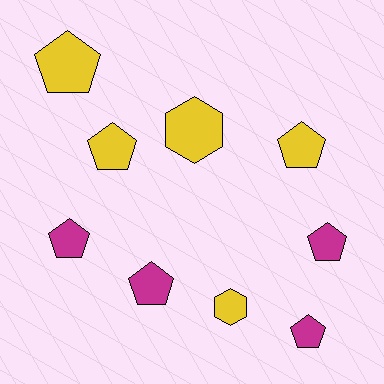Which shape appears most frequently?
Pentagon, with 7 objects.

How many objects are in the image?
There are 9 objects.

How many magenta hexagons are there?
There are no magenta hexagons.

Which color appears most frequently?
Yellow, with 5 objects.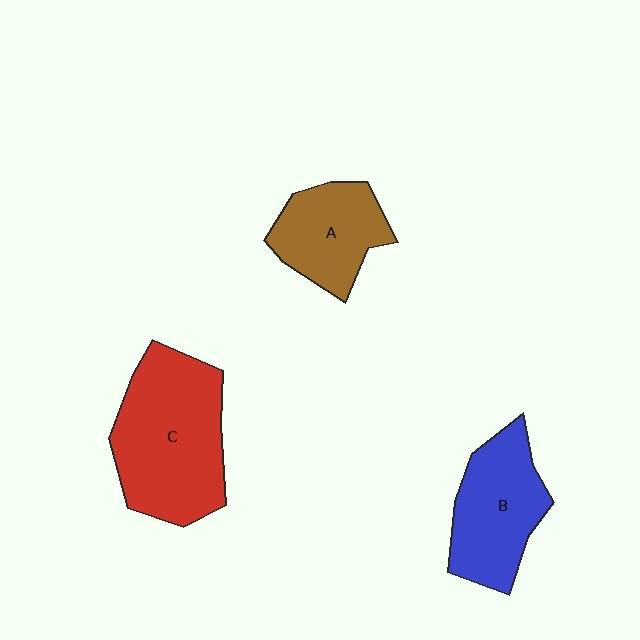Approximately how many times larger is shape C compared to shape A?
Approximately 1.7 times.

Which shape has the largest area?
Shape C (red).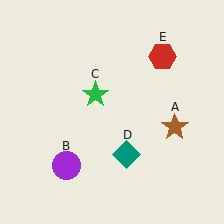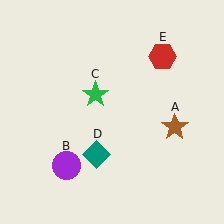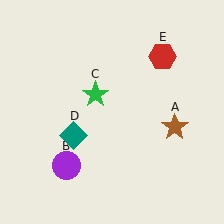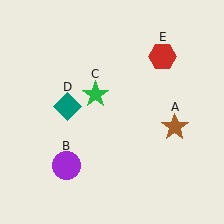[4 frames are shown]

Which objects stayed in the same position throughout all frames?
Brown star (object A) and purple circle (object B) and green star (object C) and red hexagon (object E) remained stationary.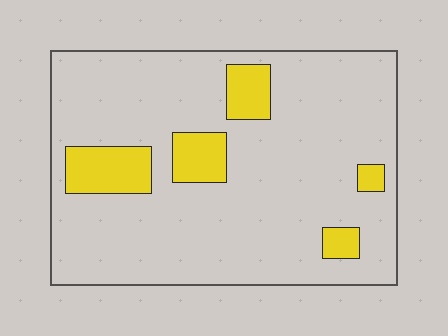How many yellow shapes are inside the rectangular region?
5.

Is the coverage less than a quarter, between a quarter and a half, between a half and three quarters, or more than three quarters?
Less than a quarter.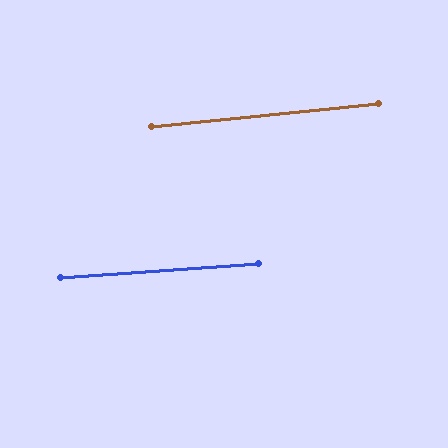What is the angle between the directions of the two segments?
Approximately 2 degrees.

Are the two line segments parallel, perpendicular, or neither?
Parallel — their directions differ by only 2.0°.